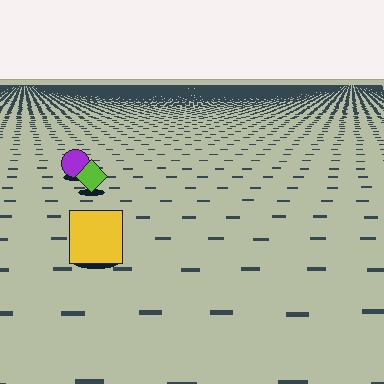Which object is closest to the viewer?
The yellow square is closest. The texture marks near it are larger and more spread out.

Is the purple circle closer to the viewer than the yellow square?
No. The yellow square is closer — you can tell from the texture gradient: the ground texture is coarser near it.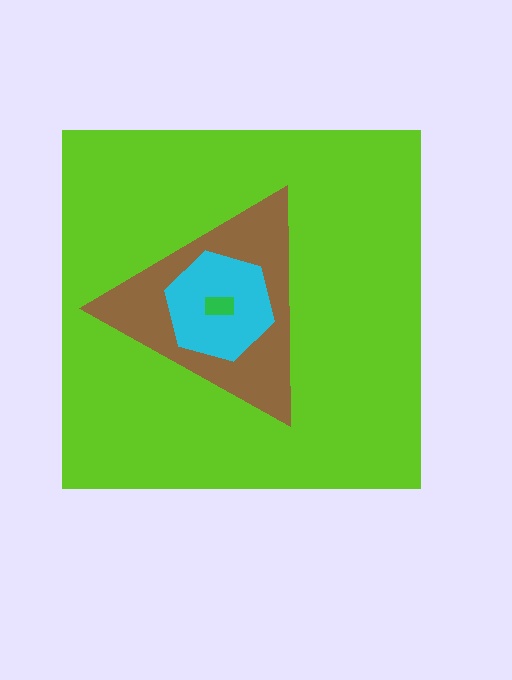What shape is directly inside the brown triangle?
The cyan hexagon.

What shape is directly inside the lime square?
The brown triangle.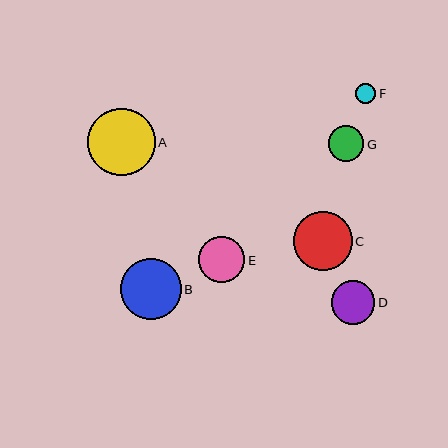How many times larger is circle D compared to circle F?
Circle D is approximately 2.2 times the size of circle F.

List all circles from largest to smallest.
From largest to smallest: A, B, C, E, D, G, F.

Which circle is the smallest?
Circle F is the smallest with a size of approximately 20 pixels.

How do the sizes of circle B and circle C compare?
Circle B and circle C are approximately the same size.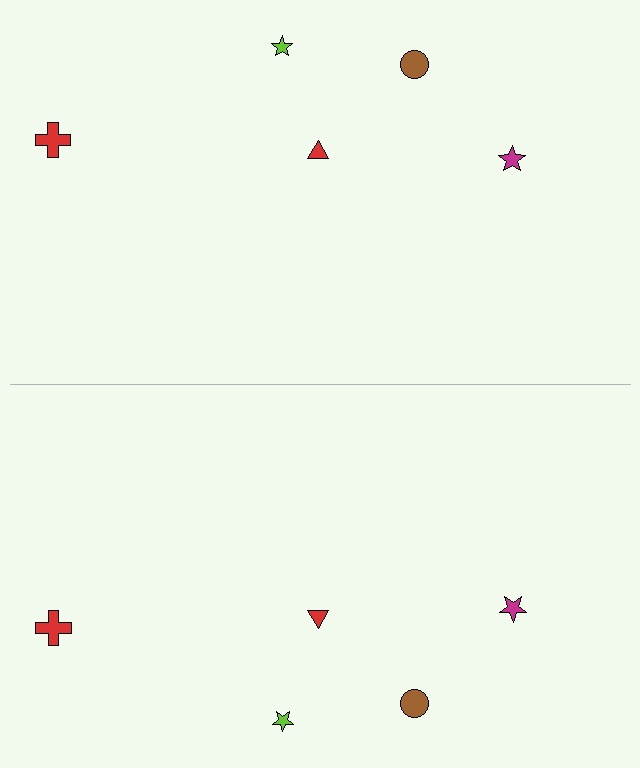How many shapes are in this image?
There are 10 shapes in this image.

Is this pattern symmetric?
Yes, this pattern has bilateral (reflection) symmetry.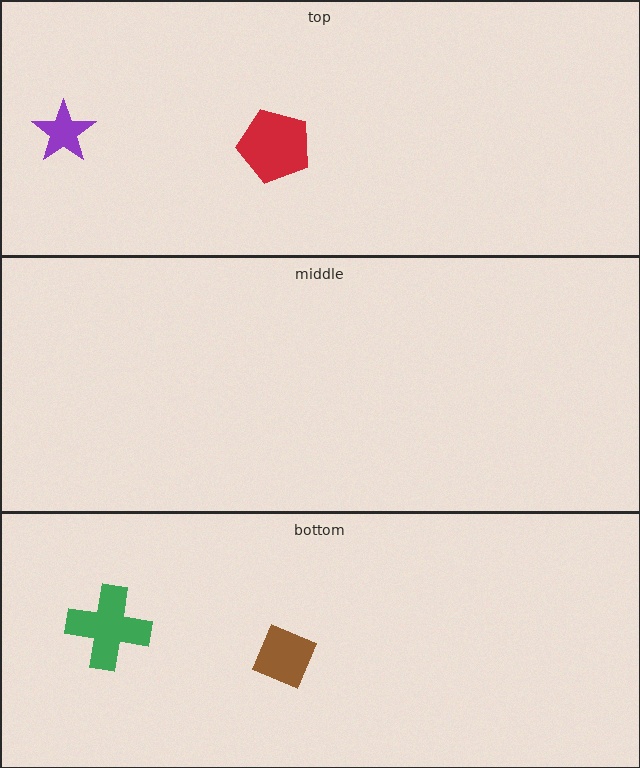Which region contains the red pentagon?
The top region.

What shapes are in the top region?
The red pentagon, the purple star.